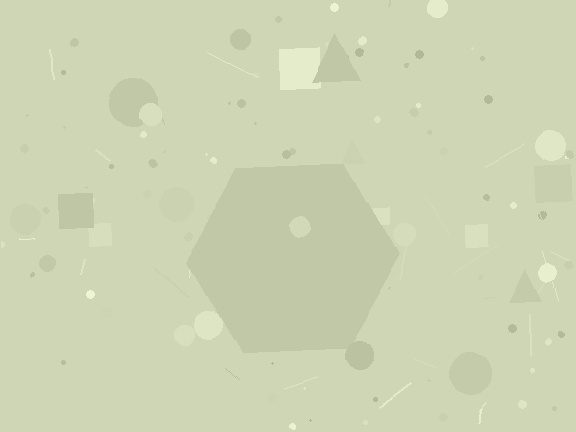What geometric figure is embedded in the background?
A hexagon is embedded in the background.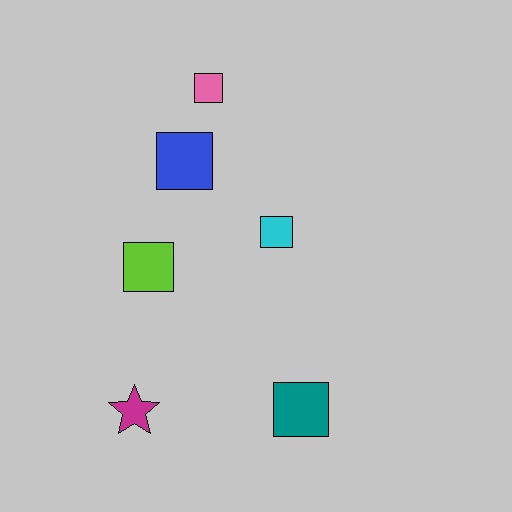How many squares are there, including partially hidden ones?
There are 5 squares.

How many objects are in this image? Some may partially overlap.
There are 6 objects.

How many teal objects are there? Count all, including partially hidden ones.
There is 1 teal object.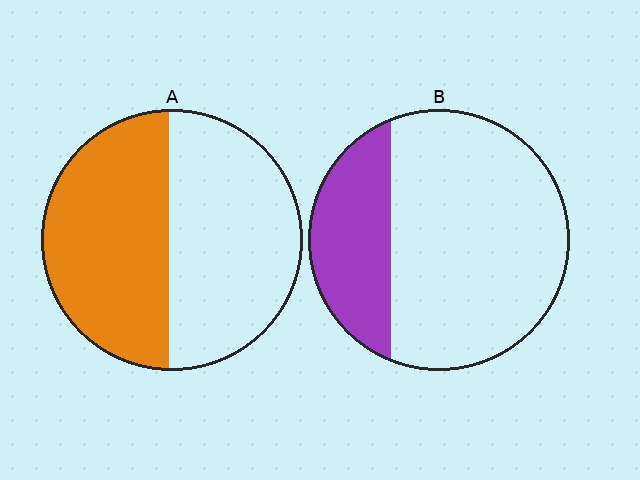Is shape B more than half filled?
No.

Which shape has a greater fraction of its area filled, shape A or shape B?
Shape A.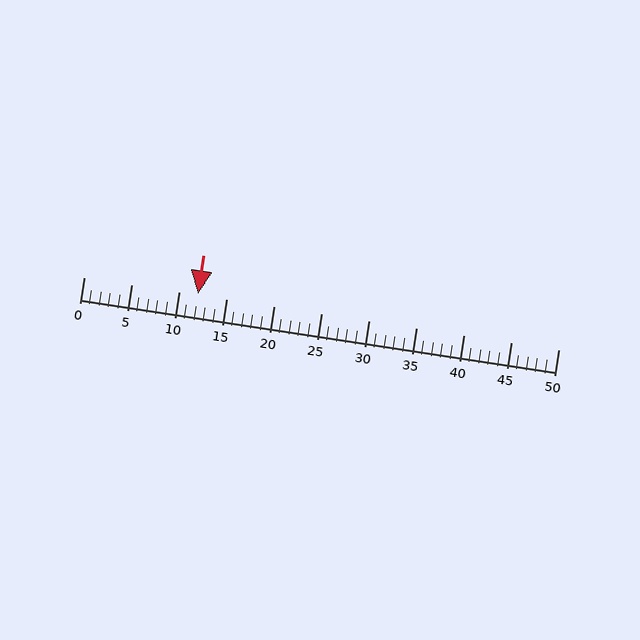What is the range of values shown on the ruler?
The ruler shows values from 0 to 50.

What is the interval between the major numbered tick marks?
The major tick marks are spaced 5 units apart.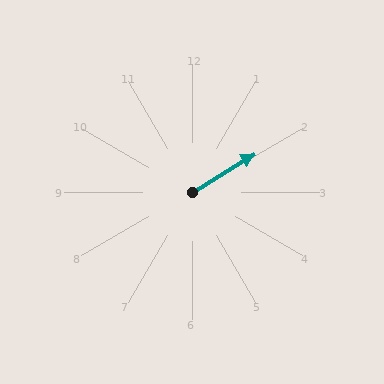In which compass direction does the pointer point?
Northeast.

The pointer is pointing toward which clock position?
Roughly 2 o'clock.